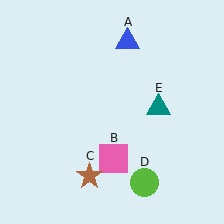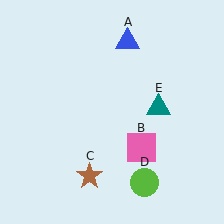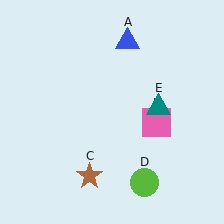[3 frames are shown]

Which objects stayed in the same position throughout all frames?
Blue triangle (object A) and brown star (object C) and lime circle (object D) and teal triangle (object E) remained stationary.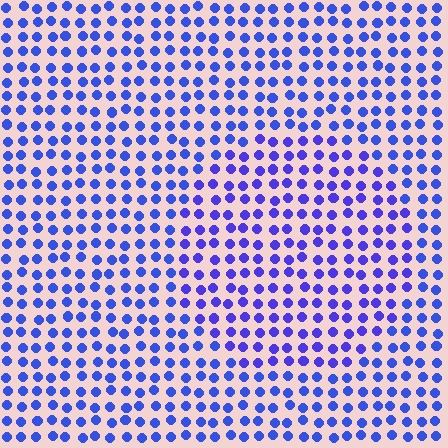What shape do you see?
I see a circle.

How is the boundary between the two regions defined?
The boundary is defined purely by a slight shift in hue (about 18 degrees). Spacing, size, and orientation are identical on both sides.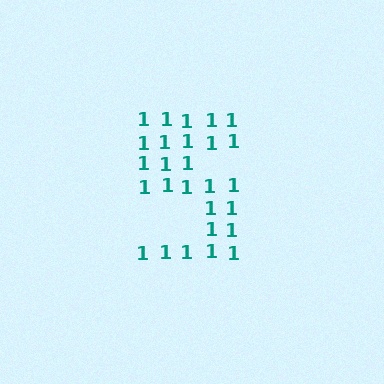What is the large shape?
The large shape is the digit 5.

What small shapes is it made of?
It is made of small digit 1's.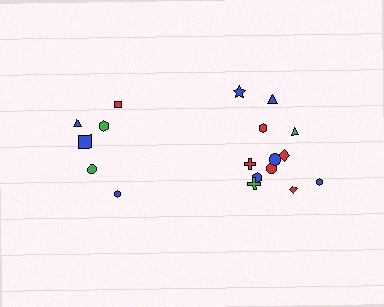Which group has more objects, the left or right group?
The right group.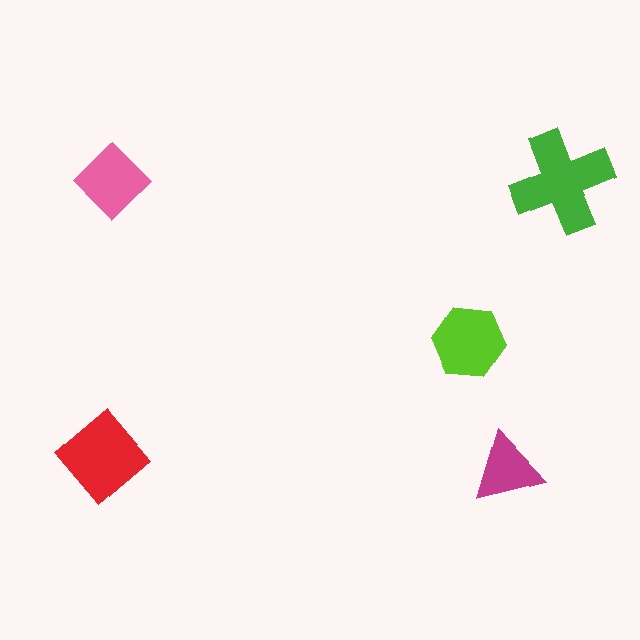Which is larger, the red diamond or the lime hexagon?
The red diamond.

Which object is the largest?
The green cross.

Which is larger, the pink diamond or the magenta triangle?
The pink diamond.